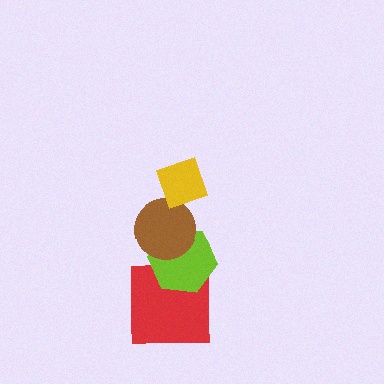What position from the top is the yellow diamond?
The yellow diamond is 1st from the top.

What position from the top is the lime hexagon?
The lime hexagon is 3rd from the top.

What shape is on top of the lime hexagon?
The brown circle is on top of the lime hexagon.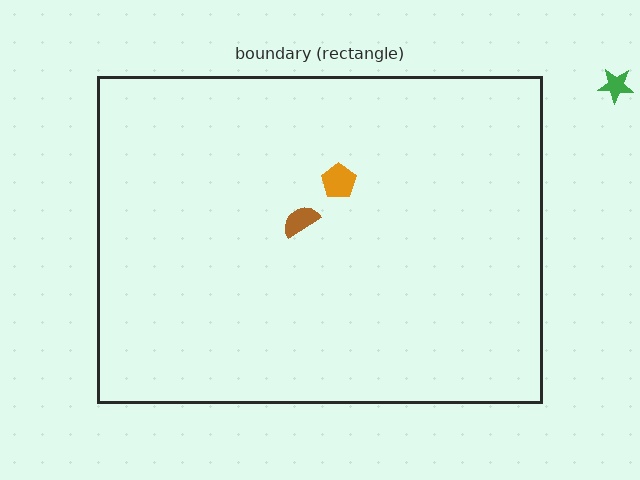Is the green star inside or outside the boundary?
Outside.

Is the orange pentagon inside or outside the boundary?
Inside.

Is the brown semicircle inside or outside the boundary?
Inside.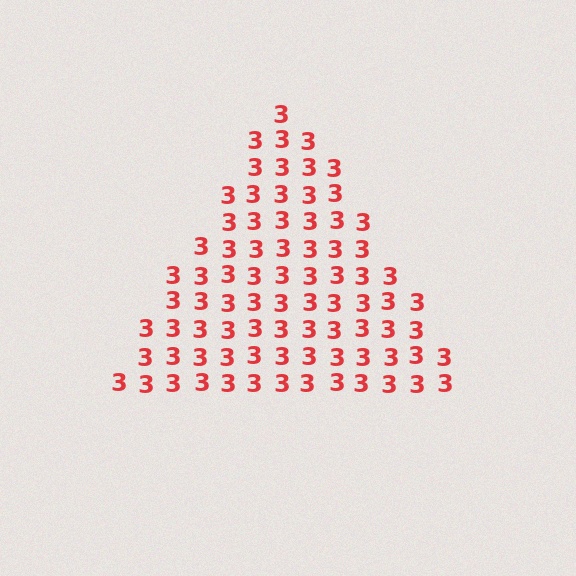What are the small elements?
The small elements are digit 3's.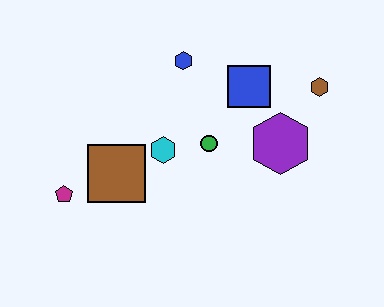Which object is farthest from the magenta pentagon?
The brown hexagon is farthest from the magenta pentagon.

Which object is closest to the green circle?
The cyan hexagon is closest to the green circle.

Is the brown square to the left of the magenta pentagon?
No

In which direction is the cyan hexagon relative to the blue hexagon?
The cyan hexagon is below the blue hexagon.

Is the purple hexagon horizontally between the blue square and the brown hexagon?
Yes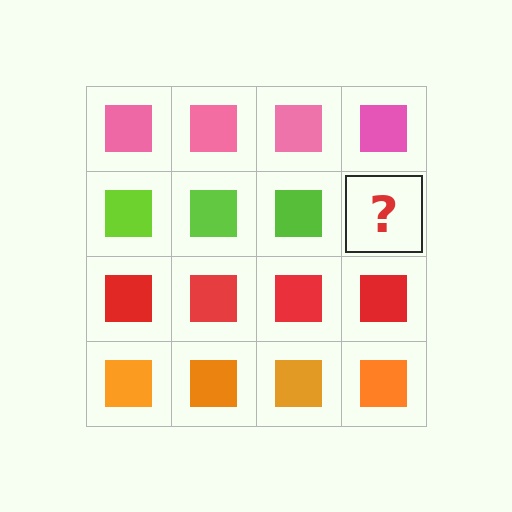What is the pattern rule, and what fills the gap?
The rule is that each row has a consistent color. The gap should be filled with a lime square.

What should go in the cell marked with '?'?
The missing cell should contain a lime square.